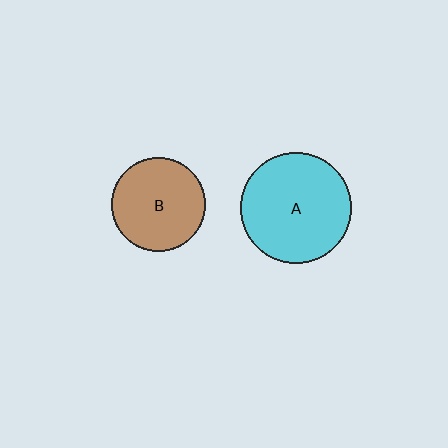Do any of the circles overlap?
No, none of the circles overlap.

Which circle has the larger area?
Circle A (cyan).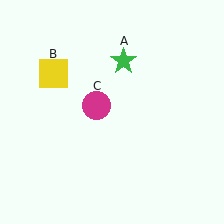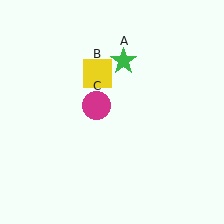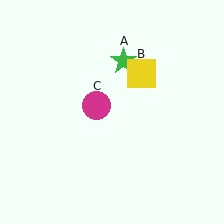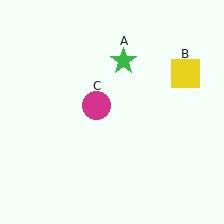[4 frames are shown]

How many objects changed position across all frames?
1 object changed position: yellow square (object B).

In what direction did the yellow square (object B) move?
The yellow square (object B) moved right.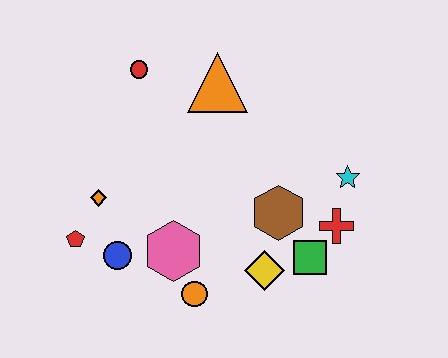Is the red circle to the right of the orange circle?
No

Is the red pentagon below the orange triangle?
Yes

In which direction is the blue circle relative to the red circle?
The blue circle is below the red circle.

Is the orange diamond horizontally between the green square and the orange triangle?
No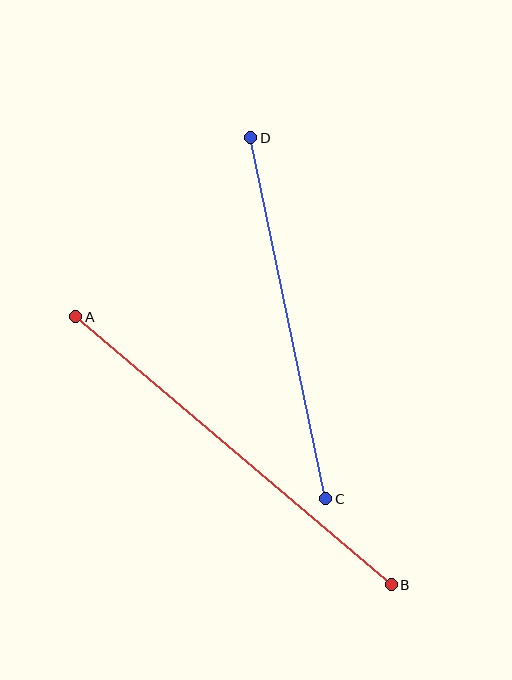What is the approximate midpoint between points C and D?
The midpoint is at approximately (288, 318) pixels.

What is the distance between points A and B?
The distance is approximately 415 pixels.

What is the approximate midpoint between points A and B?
The midpoint is at approximately (233, 451) pixels.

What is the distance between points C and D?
The distance is approximately 369 pixels.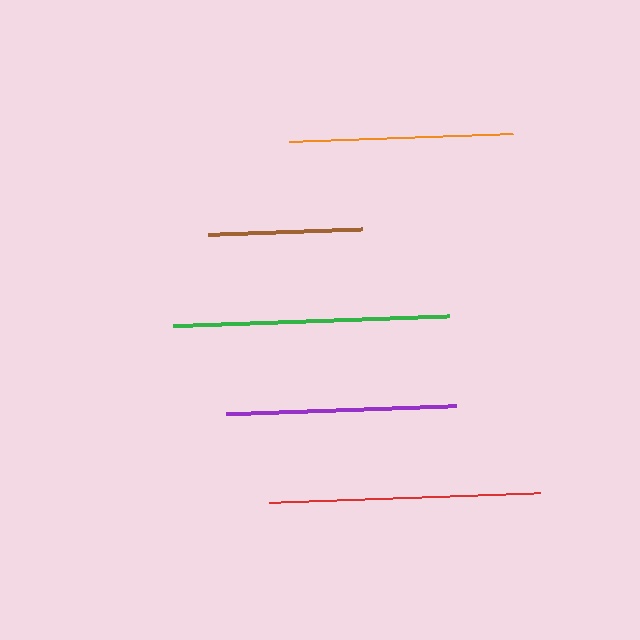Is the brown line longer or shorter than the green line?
The green line is longer than the brown line.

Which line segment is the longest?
The green line is the longest at approximately 276 pixels.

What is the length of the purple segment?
The purple segment is approximately 229 pixels long.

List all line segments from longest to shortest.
From longest to shortest: green, red, purple, orange, brown.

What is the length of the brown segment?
The brown segment is approximately 154 pixels long.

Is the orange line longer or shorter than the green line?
The green line is longer than the orange line.